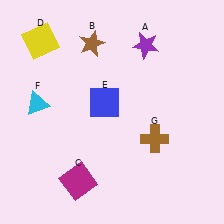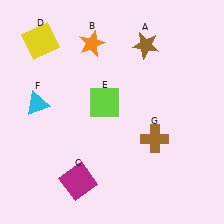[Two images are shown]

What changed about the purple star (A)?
In Image 1, A is purple. In Image 2, it changed to brown.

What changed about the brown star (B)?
In Image 1, B is brown. In Image 2, it changed to orange.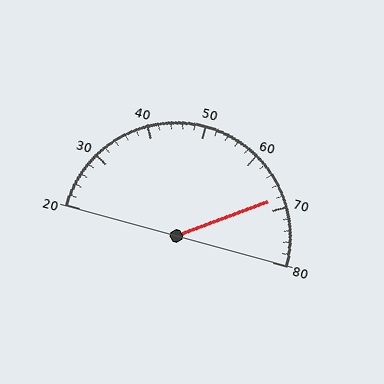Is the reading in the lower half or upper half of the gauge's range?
The reading is in the upper half of the range (20 to 80).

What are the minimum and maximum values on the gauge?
The gauge ranges from 20 to 80.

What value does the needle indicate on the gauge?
The needle indicates approximately 68.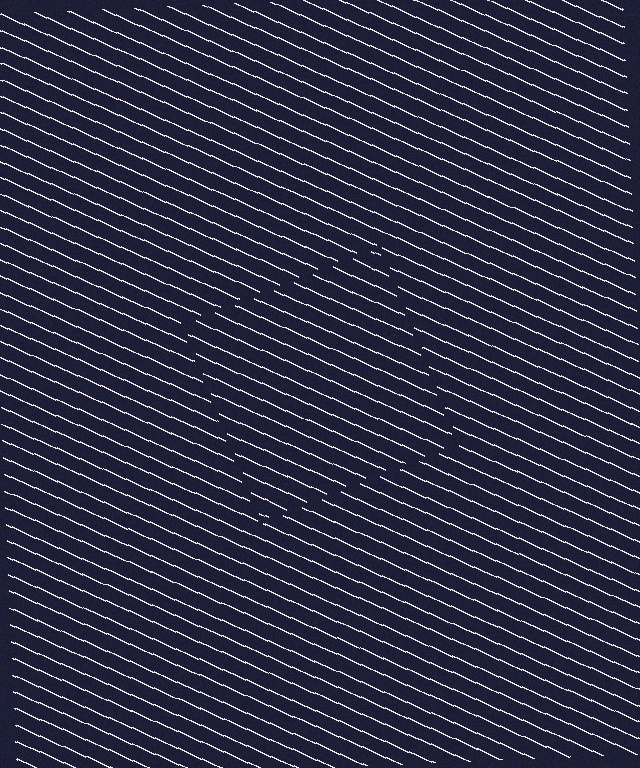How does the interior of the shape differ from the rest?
The interior of the shape contains the same grating, shifted by half a period — the contour is defined by the phase discontinuity where line-ends from the inner and outer gratings abut.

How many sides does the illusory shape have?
4 sides — the line-ends trace a square.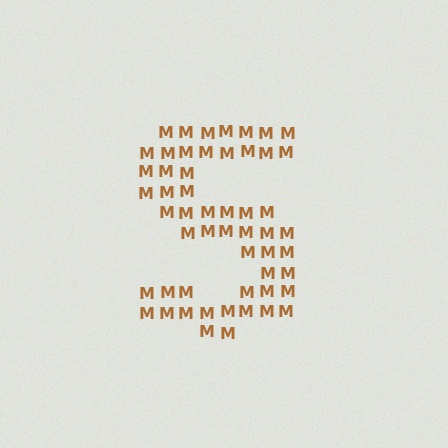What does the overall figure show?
The overall figure shows the letter S.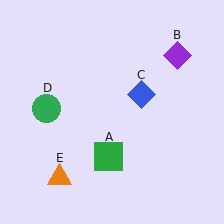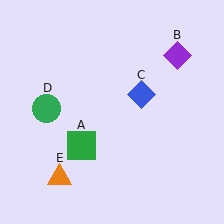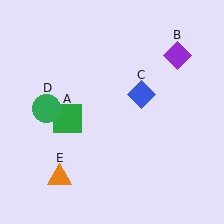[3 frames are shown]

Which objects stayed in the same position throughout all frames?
Purple diamond (object B) and blue diamond (object C) and green circle (object D) and orange triangle (object E) remained stationary.